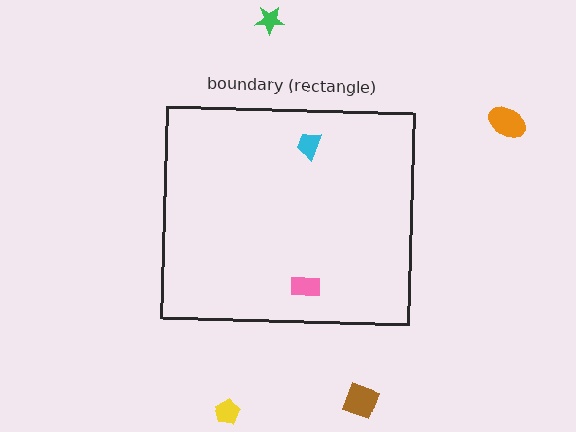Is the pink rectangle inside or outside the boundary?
Inside.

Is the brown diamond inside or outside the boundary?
Outside.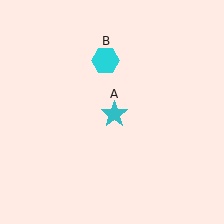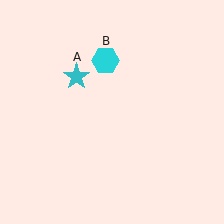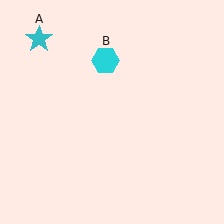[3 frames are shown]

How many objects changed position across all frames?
1 object changed position: cyan star (object A).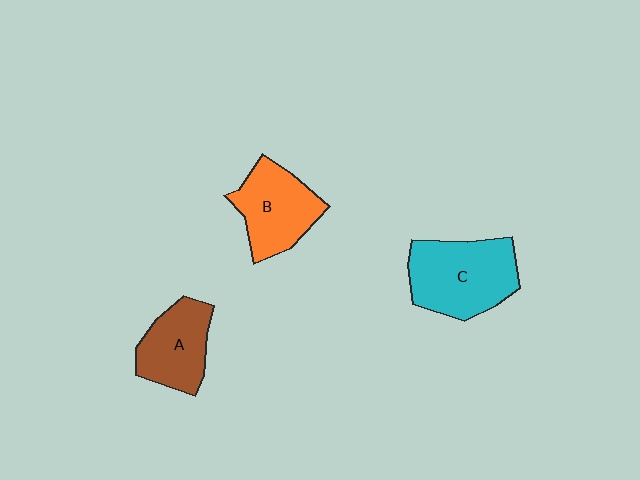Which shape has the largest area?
Shape C (cyan).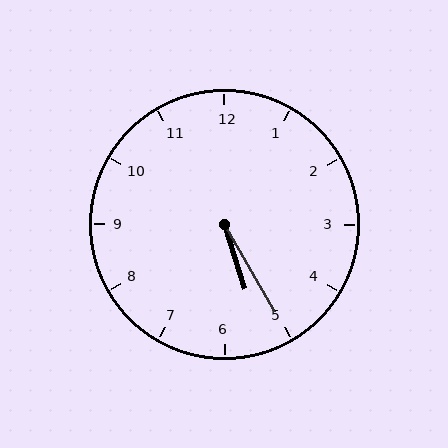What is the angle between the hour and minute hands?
Approximately 12 degrees.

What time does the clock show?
5:25.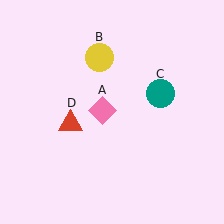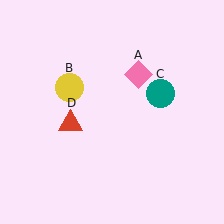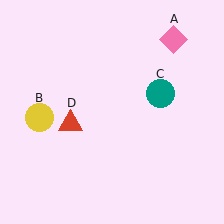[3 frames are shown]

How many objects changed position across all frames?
2 objects changed position: pink diamond (object A), yellow circle (object B).